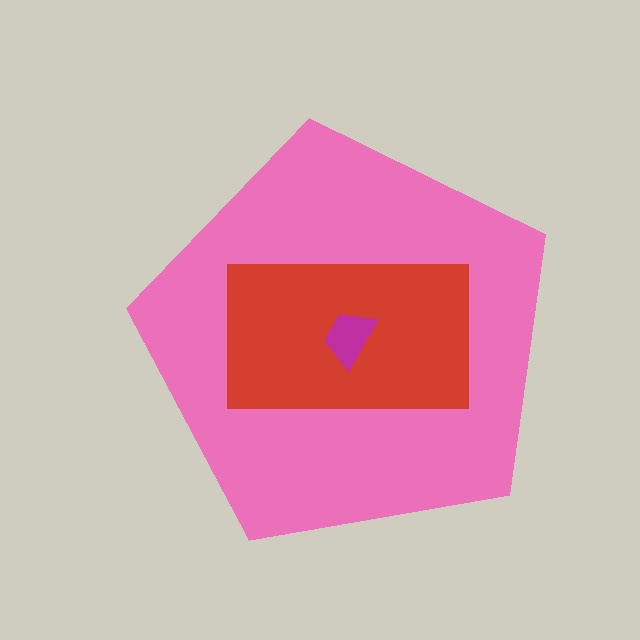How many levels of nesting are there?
3.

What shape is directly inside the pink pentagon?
The red rectangle.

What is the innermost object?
The magenta trapezoid.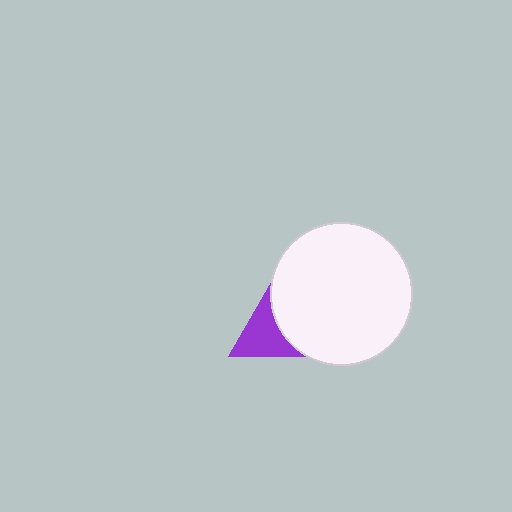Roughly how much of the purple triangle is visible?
A small part of it is visible (roughly 36%).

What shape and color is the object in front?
The object in front is a white circle.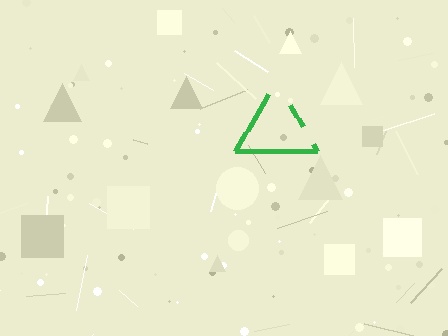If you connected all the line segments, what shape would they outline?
They would outline a triangle.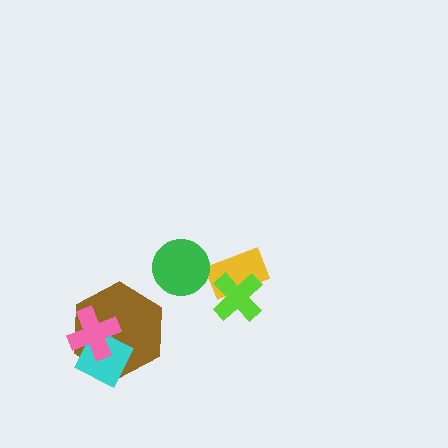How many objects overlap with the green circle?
0 objects overlap with the green circle.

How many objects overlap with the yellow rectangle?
1 object overlaps with the yellow rectangle.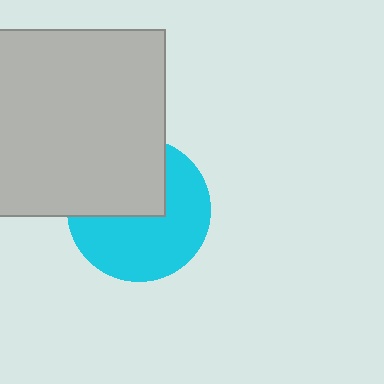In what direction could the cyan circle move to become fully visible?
The cyan circle could move down. That would shift it out from behind the light gray square entirely.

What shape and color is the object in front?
The object in front is a light gray square.